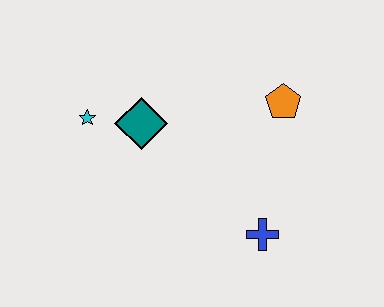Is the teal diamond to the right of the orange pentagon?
No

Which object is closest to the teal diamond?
The cyan star is closest to the teal diamond.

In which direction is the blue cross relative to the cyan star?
The blue cross is to the right of the cyan star.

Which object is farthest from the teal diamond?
The blue cross is farthest from the teal diamond.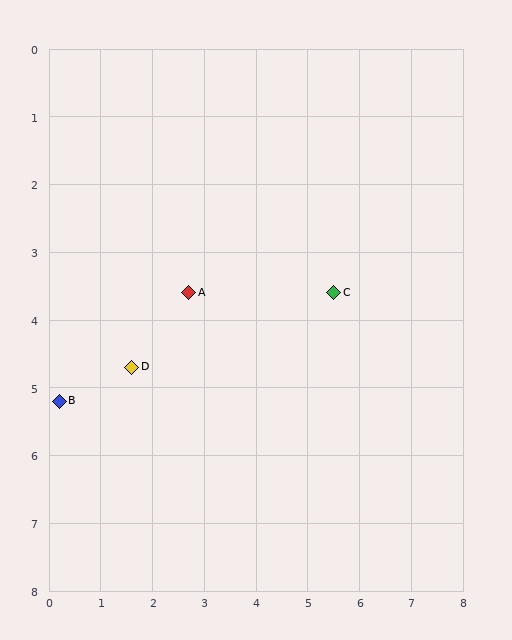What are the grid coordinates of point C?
Point C is at approximately (5.5, 3.6).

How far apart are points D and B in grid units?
Points D and B are about 1.5 grid units apart.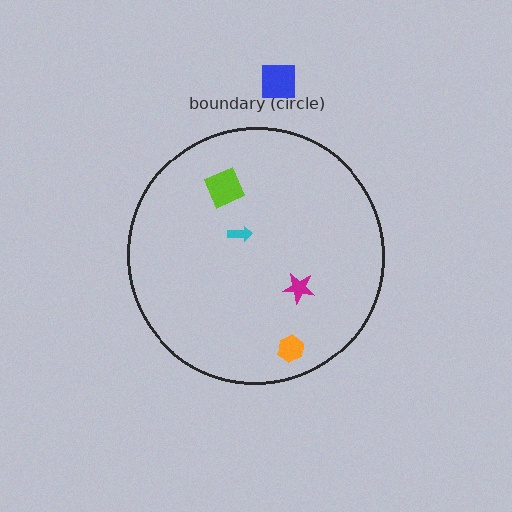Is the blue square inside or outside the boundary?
Outside.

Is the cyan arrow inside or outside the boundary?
Inside.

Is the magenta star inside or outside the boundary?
Inside.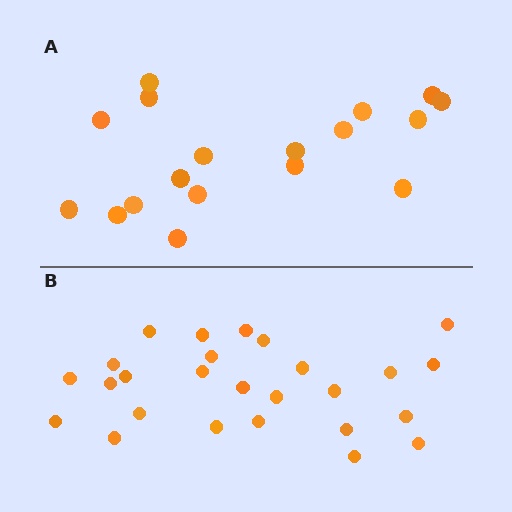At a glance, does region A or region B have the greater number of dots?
Region B (the bottom region) has more dots.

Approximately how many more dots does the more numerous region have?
Region B has roughly 8 or so more dots than region A.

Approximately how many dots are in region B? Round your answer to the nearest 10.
About 30 dots. (The exact count is 26, which rounds to 30.)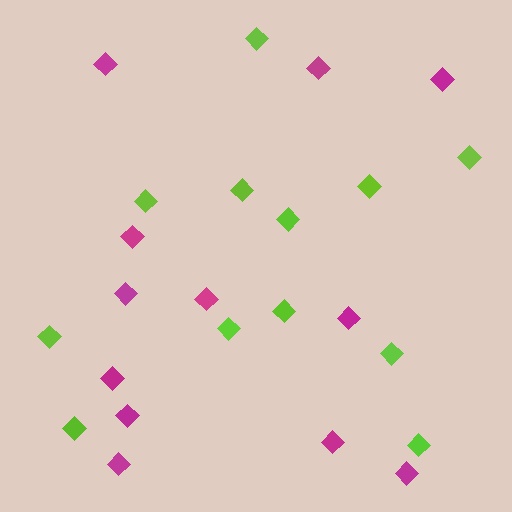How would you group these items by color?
There are 2 groups: one group of lime diamonds (12) and one group of magenta diamonds (12).